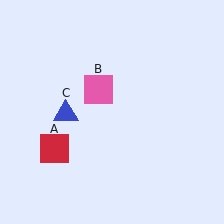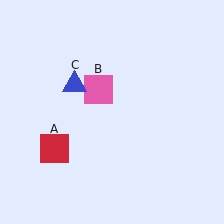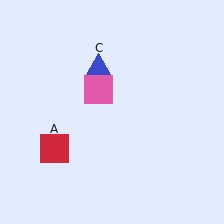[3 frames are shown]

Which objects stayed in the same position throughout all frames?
Red square (object A) and pink square (object B) remained stationary.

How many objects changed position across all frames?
1 object changed position: blue triangle (object C).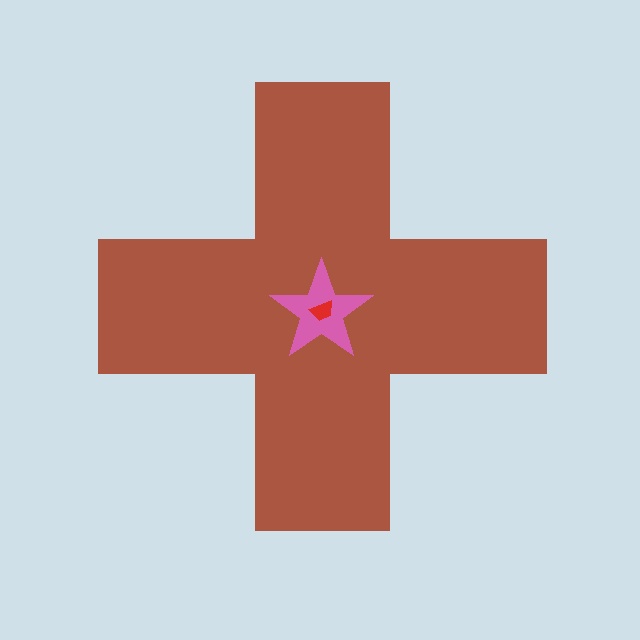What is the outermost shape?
The brown cross.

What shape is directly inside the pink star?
The red trapezoid.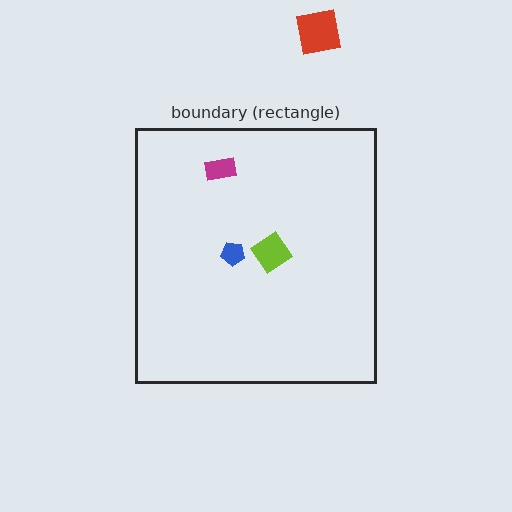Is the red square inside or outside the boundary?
Outside.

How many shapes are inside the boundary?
3 inside, 1 outside.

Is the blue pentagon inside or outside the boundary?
Inside.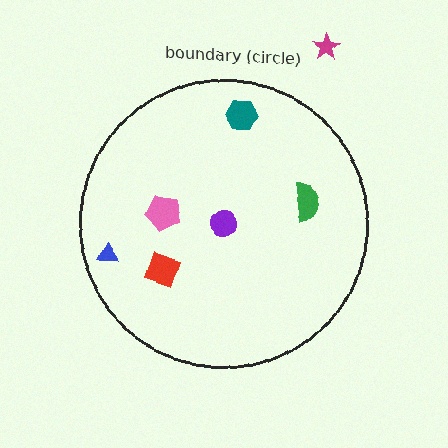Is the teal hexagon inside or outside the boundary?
Inside.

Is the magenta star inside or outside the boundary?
Outside.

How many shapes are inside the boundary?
6 inside, 1 outside.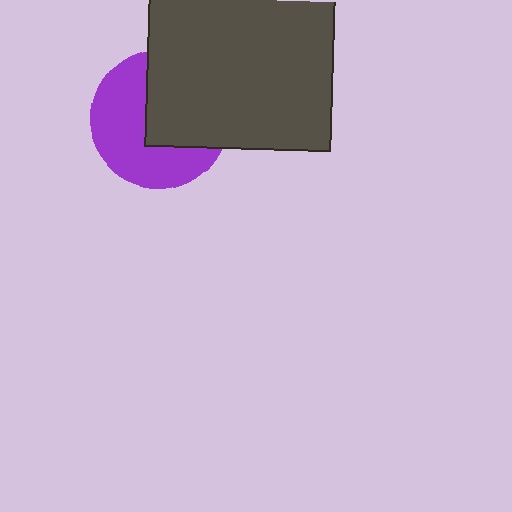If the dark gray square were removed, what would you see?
You would see the complete purple circle.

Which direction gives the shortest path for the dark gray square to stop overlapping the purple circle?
Moving toward the upper-right gives the shortest separation.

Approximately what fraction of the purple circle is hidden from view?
Roughly 46% of the purple circle is hidden behind the dark gray square.